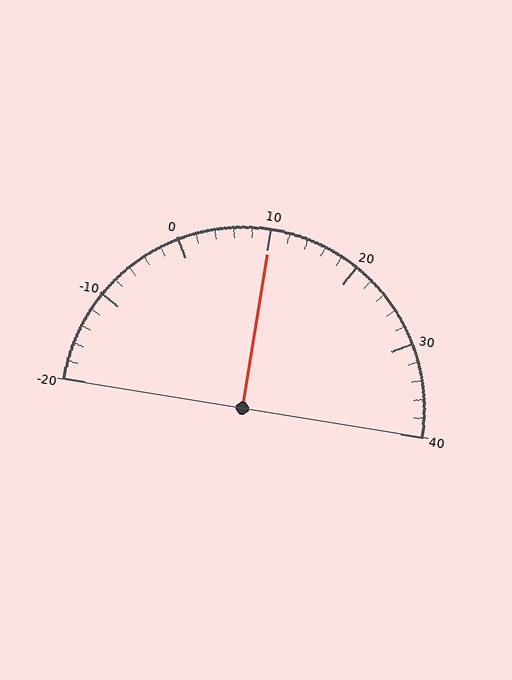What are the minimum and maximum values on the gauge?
The gauge ranges from -20 to 40.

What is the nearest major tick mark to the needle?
The nearest major tick mark is 10.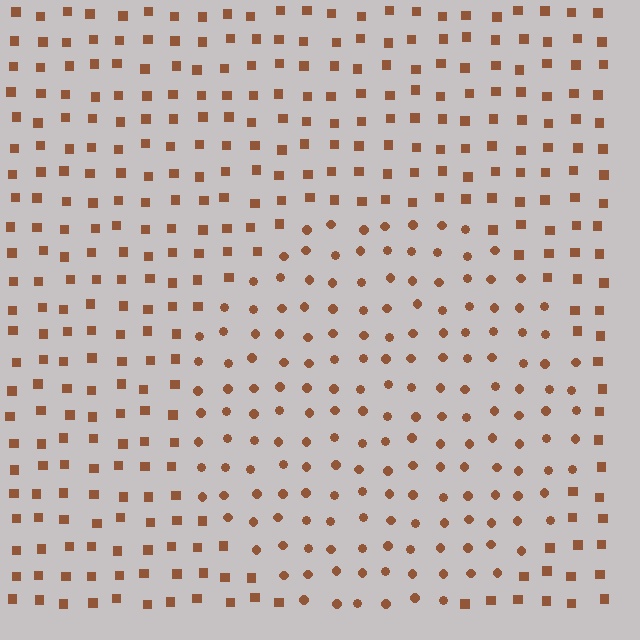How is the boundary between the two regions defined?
The boundary is defined by a change in element shape: circles inside vs. squares outside. All elements share the same color and spacing.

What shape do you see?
I see a circle.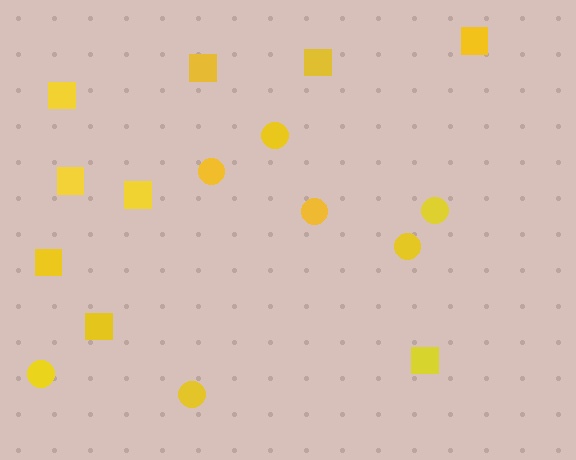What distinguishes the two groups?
There are 2 groups: one group of circles (7) and one group of squares (9).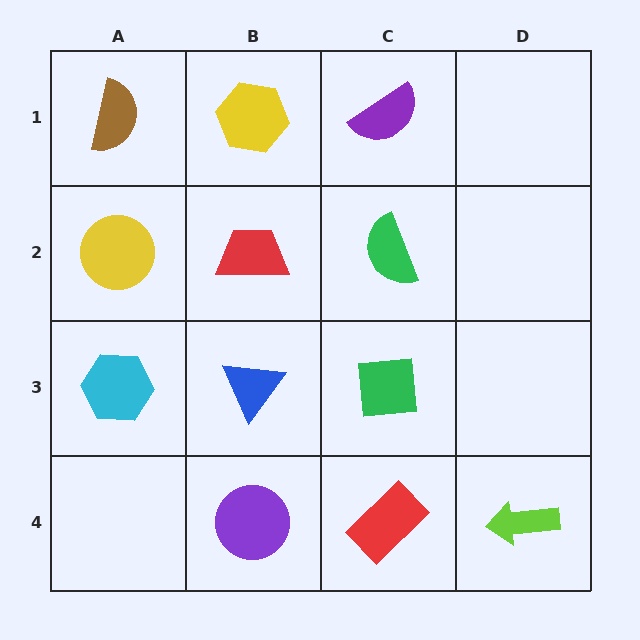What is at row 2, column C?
A green semicircle.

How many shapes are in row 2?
3 shapes.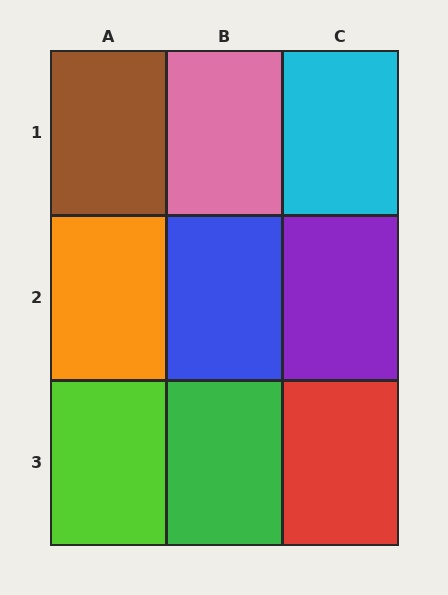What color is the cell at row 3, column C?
Red.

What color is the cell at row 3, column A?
Lime.